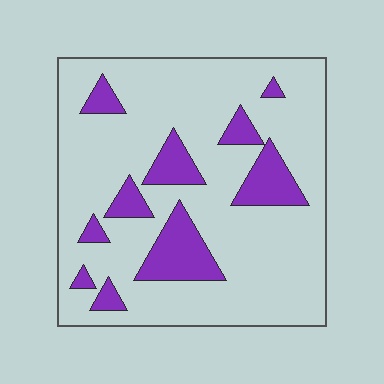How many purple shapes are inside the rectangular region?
10.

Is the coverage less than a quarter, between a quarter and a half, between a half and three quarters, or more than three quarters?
Less than a quarter.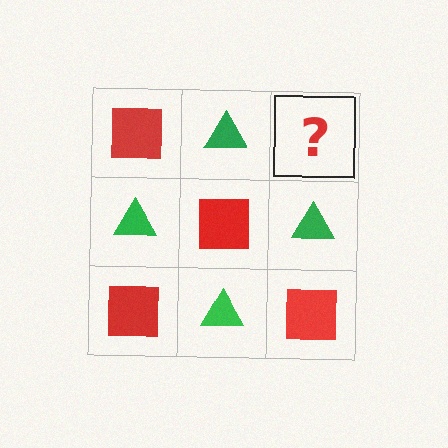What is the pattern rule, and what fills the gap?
The rule is that it alternates red square and green triangle in a checkerboard pattern. The gap should be filled with a red square.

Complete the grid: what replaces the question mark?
The question mark should be replaced with a red square.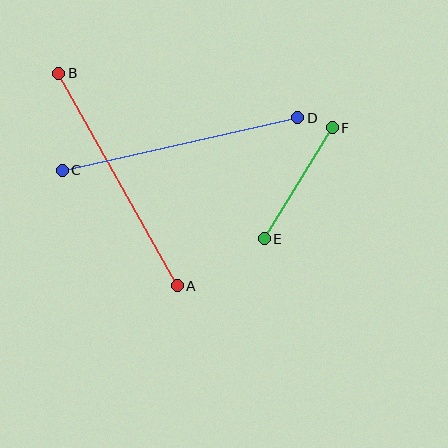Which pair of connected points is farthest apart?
Points A and B are farthest apart.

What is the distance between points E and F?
The distance is approximately 130 pixels.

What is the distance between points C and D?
The distance is approximately 241 pixels.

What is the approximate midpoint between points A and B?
The midpoint is at approximately (118, 180) pixels.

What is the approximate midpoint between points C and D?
The midpoint is at approximately (180, 144) pixels.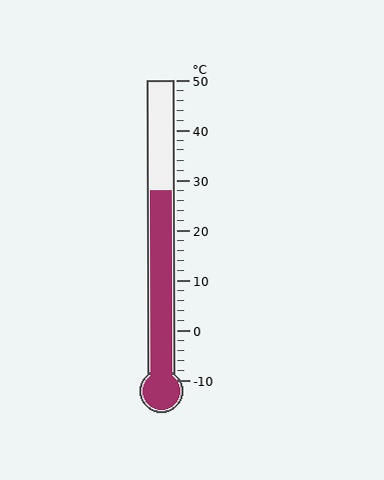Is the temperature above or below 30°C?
The temperature is below 30°C.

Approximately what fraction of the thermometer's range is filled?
The thermometer is filled to approximately 65% of its range.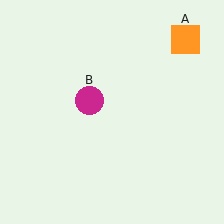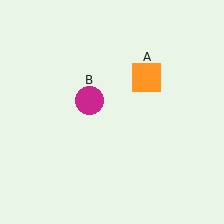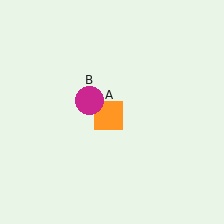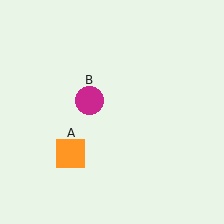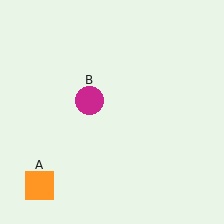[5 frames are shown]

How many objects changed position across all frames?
1 object changed position: orange square (object A).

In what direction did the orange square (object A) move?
The orange square (object A) moved down and to the left.